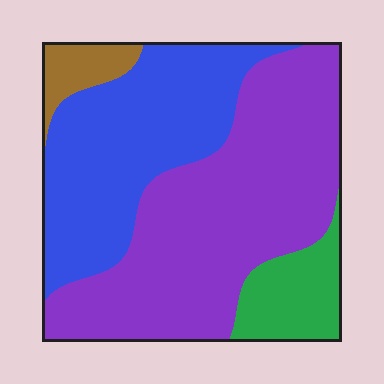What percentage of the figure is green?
Green takes up about one tenth (1/10) of the figure.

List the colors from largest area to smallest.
From largest to smallest: purple, blue, green, brown.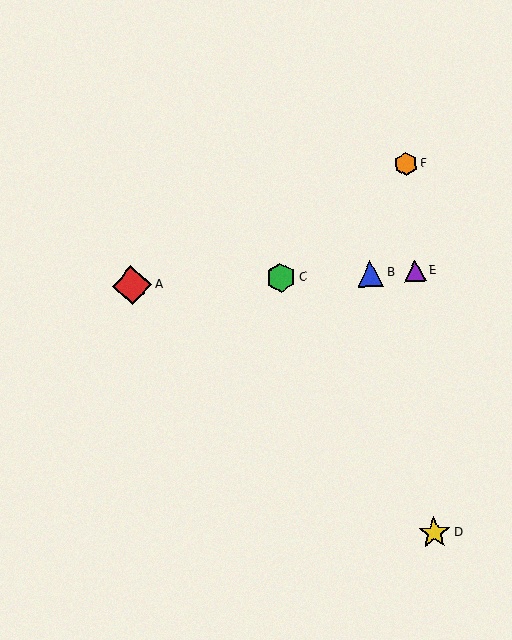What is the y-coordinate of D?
Object D is at y≈533.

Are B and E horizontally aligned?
Yes, both are at y≈273.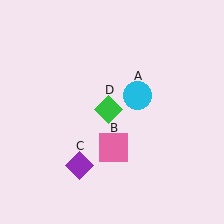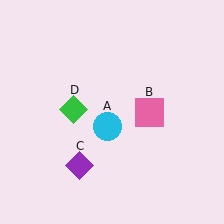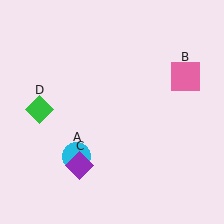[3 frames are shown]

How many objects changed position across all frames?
3 objects changed position: cyan circle (object A), pink square (object B), green diamond (object D).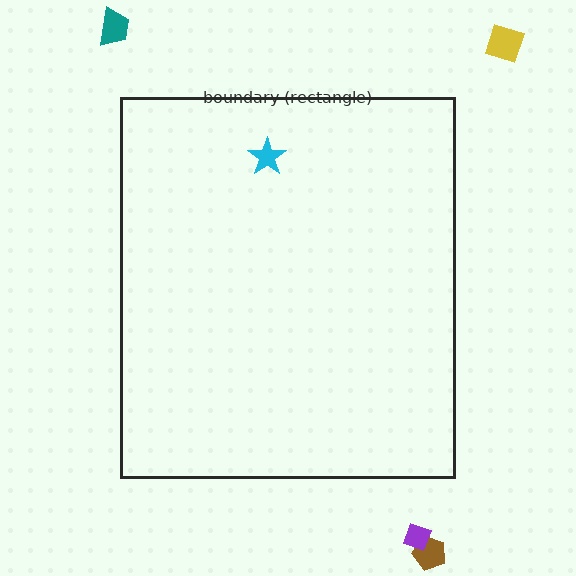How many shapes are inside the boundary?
1 inside, 4 outside.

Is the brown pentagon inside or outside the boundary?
Outside.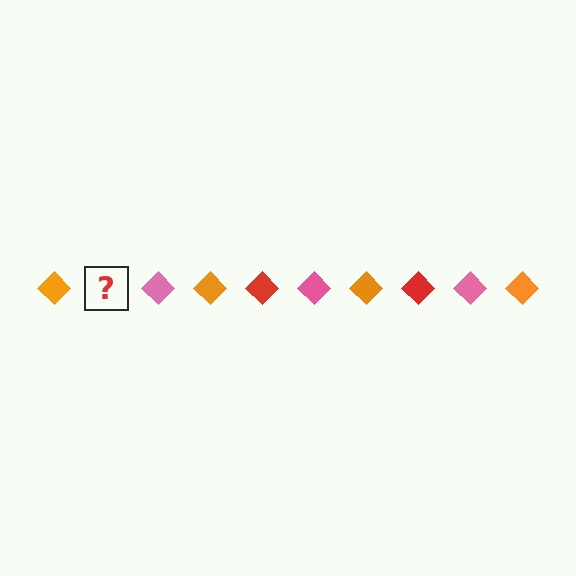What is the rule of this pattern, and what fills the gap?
The rule is that the pattern cycles through orange, red, pink diamonds. The gap should be filled with a red diamond.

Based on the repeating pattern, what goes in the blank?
The blank should be a red diamond.